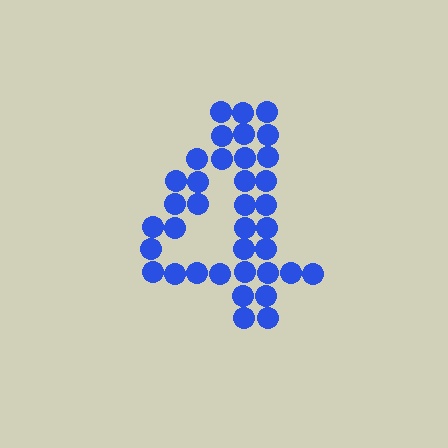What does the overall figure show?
The overall figure shows the digit 4.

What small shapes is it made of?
It is made of small circles.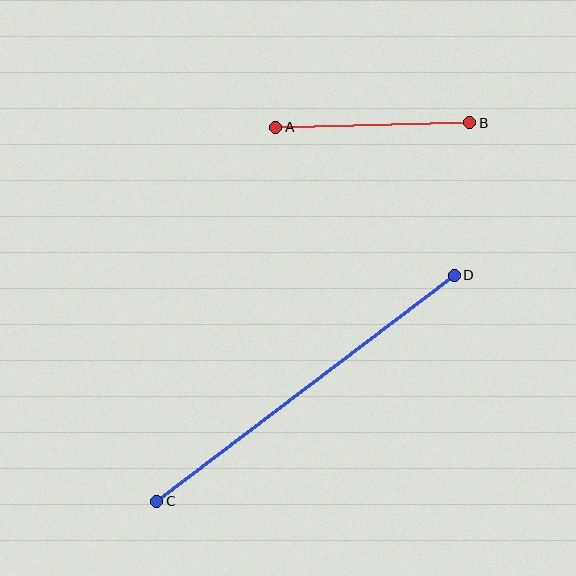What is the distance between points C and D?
The distance is approximately 374 pixels.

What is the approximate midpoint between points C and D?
The midpoint is at approximately (305, 388) pixels.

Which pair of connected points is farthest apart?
Points C and D are farthest apart.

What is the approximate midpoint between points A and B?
The midpoint is at approximately (373, 125) pixels.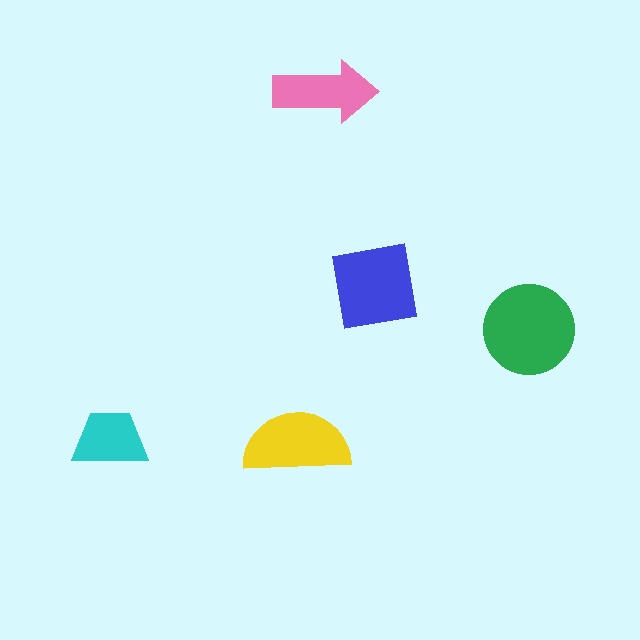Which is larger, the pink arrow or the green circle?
The green circle.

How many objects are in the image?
There are 5 objects in the image.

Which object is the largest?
The green circle.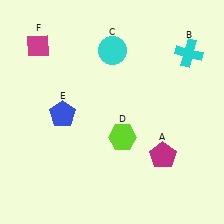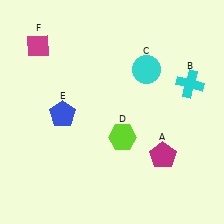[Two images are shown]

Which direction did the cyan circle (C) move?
The cyan circle (C) moved right.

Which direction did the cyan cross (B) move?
The cyan cross (B) moved down.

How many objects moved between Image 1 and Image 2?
2 objects moved between the two images.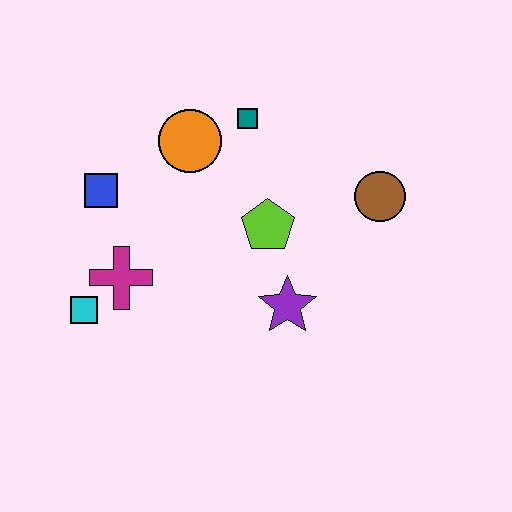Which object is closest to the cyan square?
The magenta cross is closest to the cyan square.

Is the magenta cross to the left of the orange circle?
Yes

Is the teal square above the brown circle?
Yes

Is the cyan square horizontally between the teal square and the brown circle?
No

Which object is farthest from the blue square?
The brown circle is farthest from the blue square.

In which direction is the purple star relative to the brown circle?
The purple star is below the brown circle.